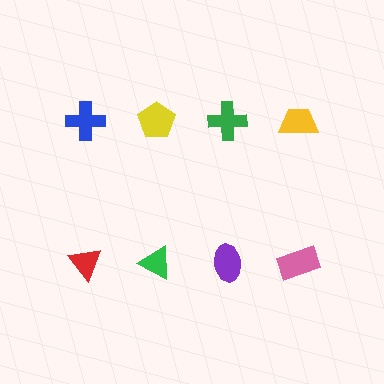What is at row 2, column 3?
A purple ellipse.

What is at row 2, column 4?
A pink rectangle.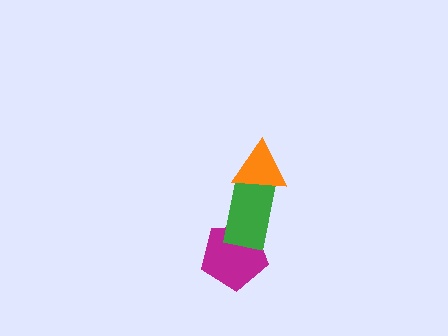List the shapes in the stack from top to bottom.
From top to bottom: the orange triangle, the green rectangle, the magenta pentagon.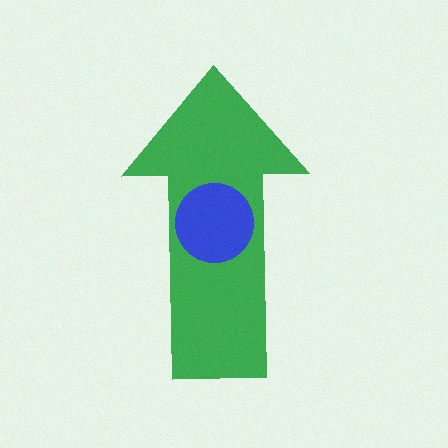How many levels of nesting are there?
2.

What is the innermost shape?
The blue circle.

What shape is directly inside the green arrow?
The blue circle.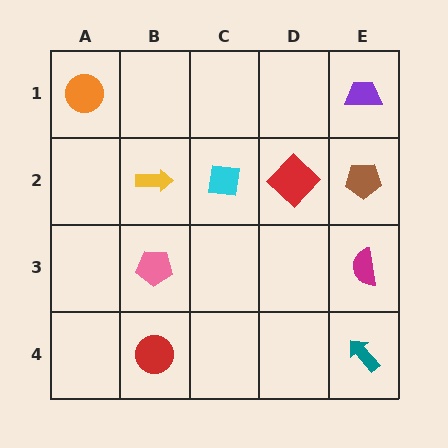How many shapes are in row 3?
2 shapes.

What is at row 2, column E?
A brown pentagon.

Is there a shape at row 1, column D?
No, that cell is empty.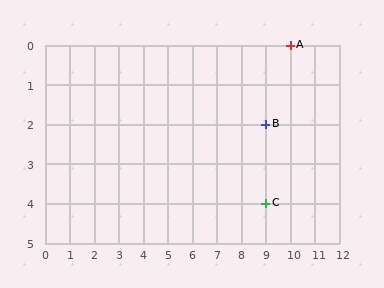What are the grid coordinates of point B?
Point B is at grid coordinates (9, 2).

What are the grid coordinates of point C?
Point C is at grid coordinates (9, 4).